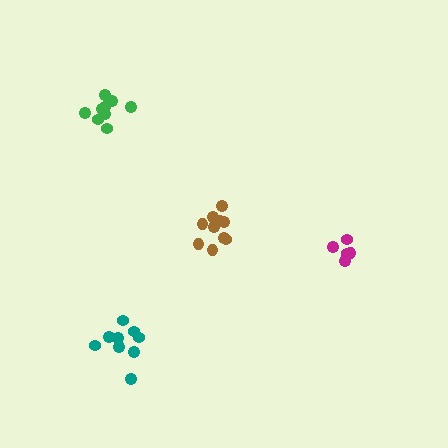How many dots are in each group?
Group 1: 5 dots, Group 2: 9 dots, Group 3: 9 dots, Group 4: 10 dots (33 total).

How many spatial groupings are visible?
There are 4 spatial groupings.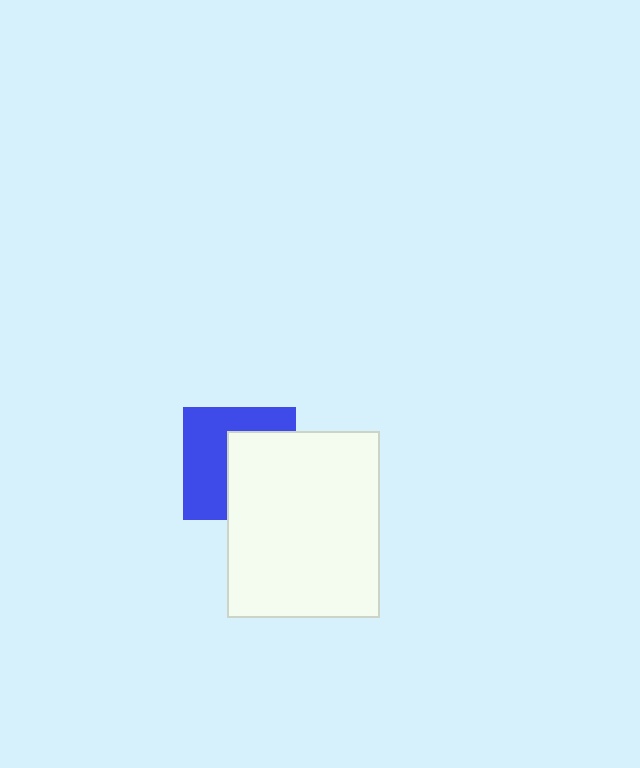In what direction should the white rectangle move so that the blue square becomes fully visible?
The white rectangle should move right. That is the shortest direction to clear the overlap and leave the blue square fully visible.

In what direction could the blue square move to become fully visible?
The blue square could move left. That would shift it out from behind the white rectangle entirely.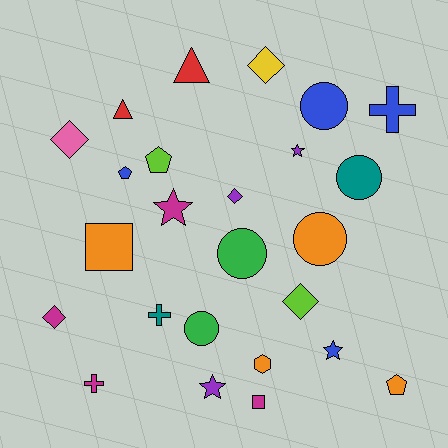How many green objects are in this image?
There are 2 green objects.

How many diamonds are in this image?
There are 5 diamonds.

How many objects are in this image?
There are 25 objects.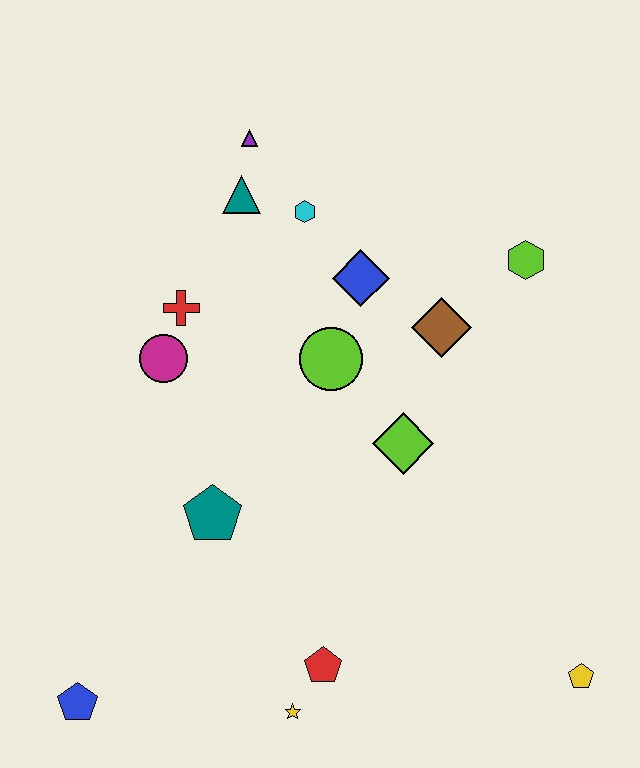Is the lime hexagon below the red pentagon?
No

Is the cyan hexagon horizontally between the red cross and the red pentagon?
Yes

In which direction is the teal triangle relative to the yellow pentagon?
The teal triangle is above the yellow pentagon.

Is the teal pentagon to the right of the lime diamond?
No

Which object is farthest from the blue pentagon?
The lime hexagon is farthest from the blue pentagon.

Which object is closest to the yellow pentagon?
The red pentagon is closest to the yellow pentagon.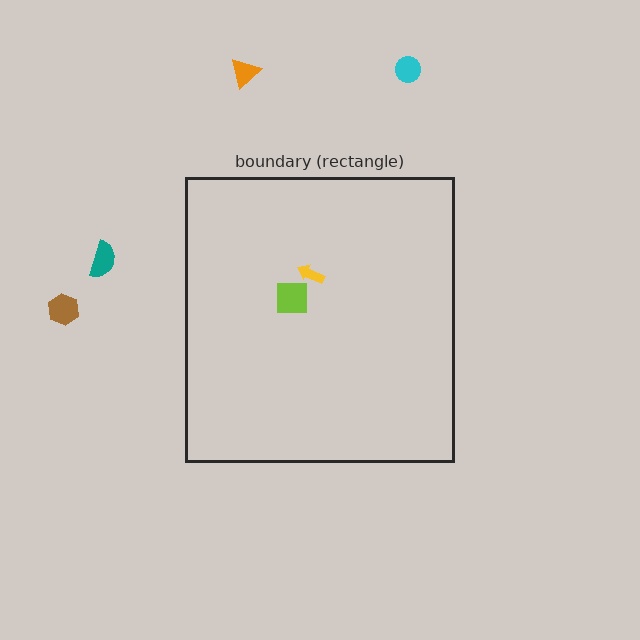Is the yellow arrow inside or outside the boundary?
Inside.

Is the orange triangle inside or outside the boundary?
Outside.